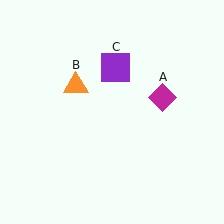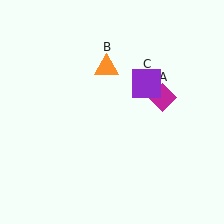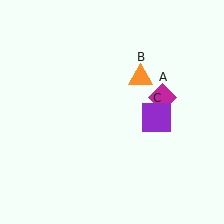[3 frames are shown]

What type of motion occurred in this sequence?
The orange triangle (object B), purple square (object C) rotated clockwise around the center of the scene.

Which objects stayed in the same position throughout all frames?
Magenta diamond (object A) remained stationary.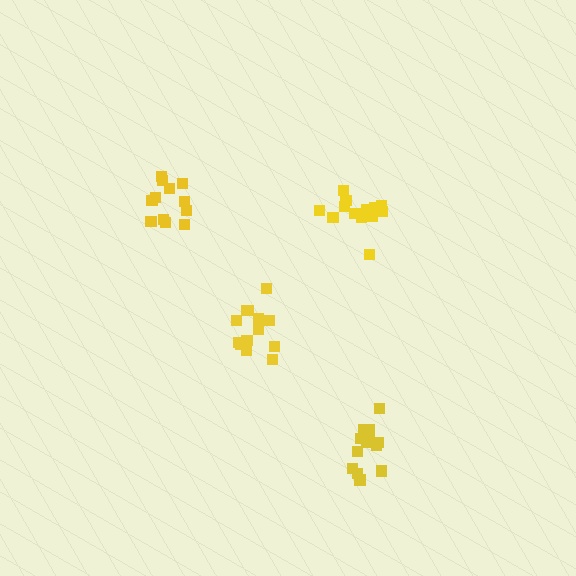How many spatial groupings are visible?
There are 4 spatial groupings.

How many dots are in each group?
Group 1: 13 dots, Group 2: 13 dots, Group 3: 12 dots, Group 4: 14 dots (52 total).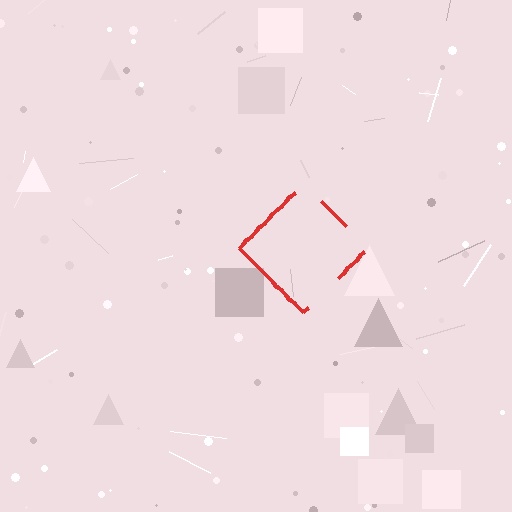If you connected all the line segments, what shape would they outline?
They would outline a diamond.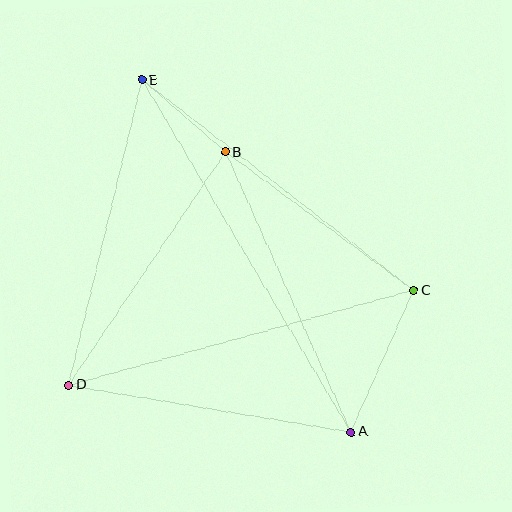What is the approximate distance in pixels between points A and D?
The distance between A and D is approximately 287 pixels.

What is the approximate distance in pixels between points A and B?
The distance between A and B is approximately 307 pixels.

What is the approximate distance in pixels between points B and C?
The distance between B and C is approximately 234 pixels.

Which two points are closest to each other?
Points B and E are closest to each other.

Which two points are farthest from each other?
Points A and E are farthest from each other.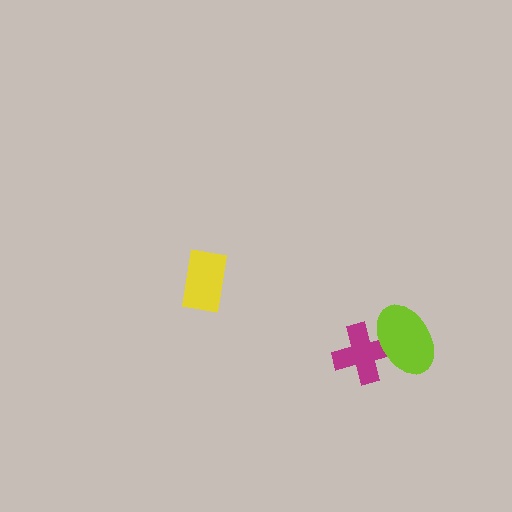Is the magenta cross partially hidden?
Yes, it is partially covered by another shape.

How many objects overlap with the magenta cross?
1 object overlaps with the magenta cross.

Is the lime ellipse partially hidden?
No, no other shape covers it.